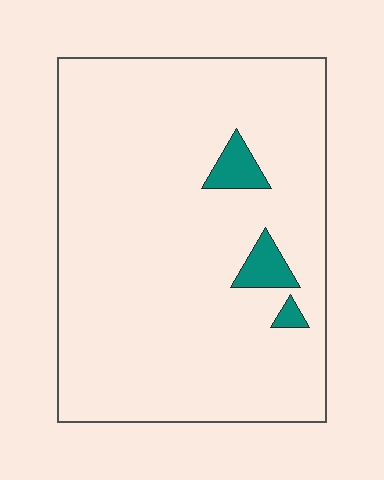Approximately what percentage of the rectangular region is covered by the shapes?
Approximately 5%.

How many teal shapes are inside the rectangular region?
3.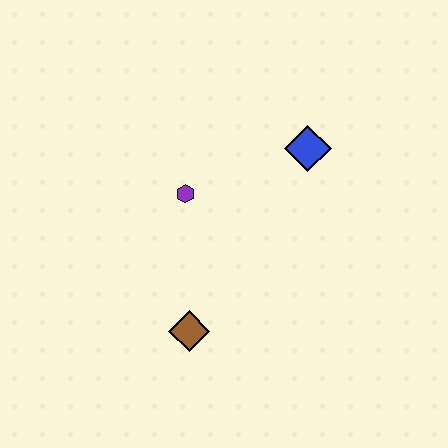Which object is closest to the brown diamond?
The purple hexagon is closest to the brown diamond.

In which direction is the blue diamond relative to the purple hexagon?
The blue diamond is to the right of the purple hexagon.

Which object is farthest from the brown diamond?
The blue diamond is farthest from the brown diamond.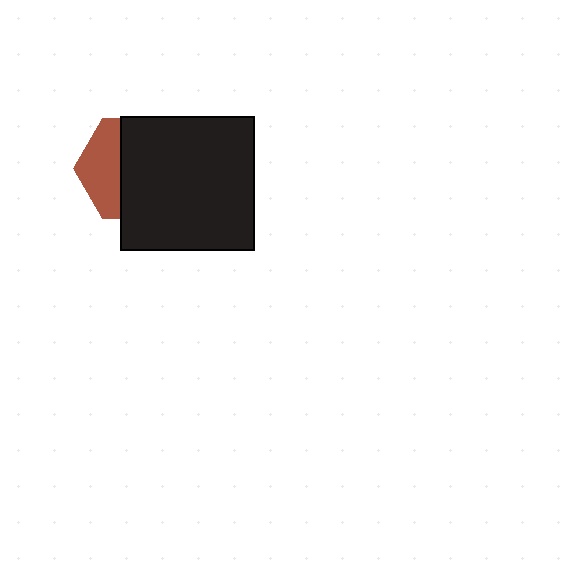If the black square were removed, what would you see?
You would see the complete brown hexagon.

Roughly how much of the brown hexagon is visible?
A small part of it is visible (roughly 36%).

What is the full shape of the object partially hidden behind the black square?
The partially hidden object is a brown hexagon.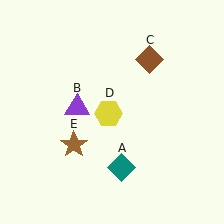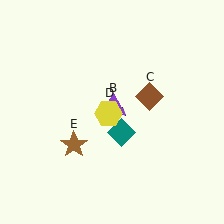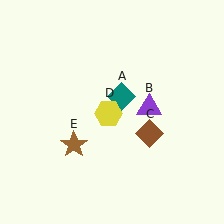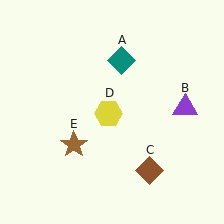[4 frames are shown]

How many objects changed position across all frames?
3 objects changed position: teal diamond (object A), purple triangle (object B), brown diamond (object C).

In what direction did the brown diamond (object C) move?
The brown diamond (object C) moved down.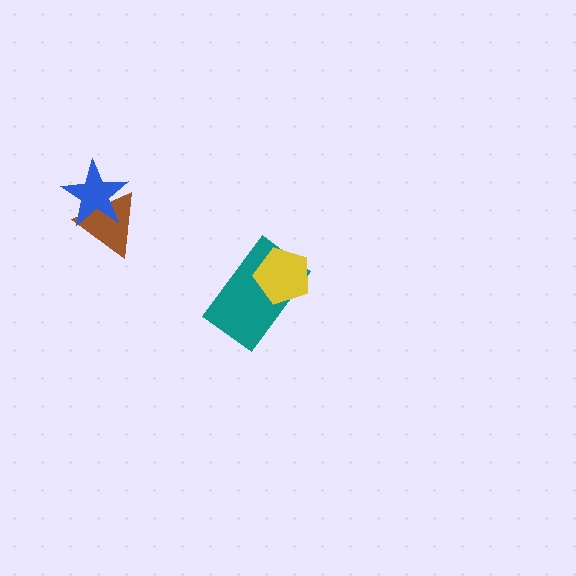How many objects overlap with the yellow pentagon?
1 object overlaps with the yellow pentagon.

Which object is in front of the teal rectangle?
The yellow pentagon is in front of the teal rectangle.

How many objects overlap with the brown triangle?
1 object overlaps with the brown triangle.